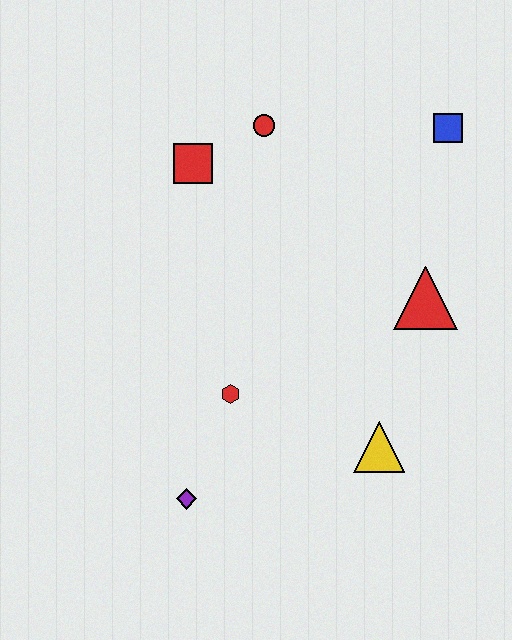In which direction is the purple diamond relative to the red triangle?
The purple diamond is to the left of the red triangle.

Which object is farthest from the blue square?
The purple diamond is farthest from the blue square.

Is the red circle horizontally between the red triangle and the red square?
Yes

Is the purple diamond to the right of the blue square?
No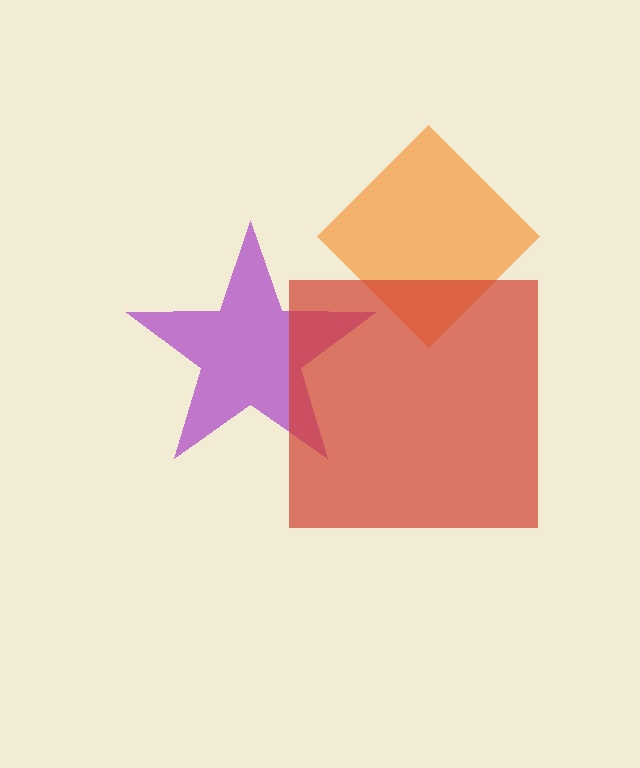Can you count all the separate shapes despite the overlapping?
Yes, there are 3 separate shapes.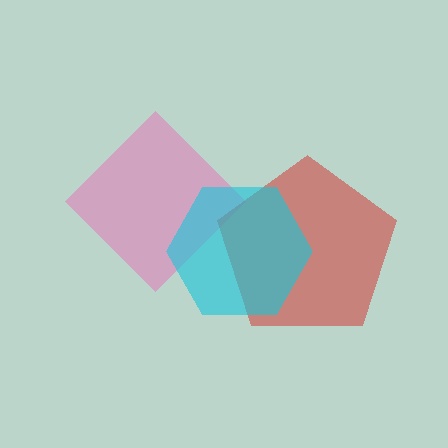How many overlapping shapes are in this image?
There are 3 overlapping shapes in the image.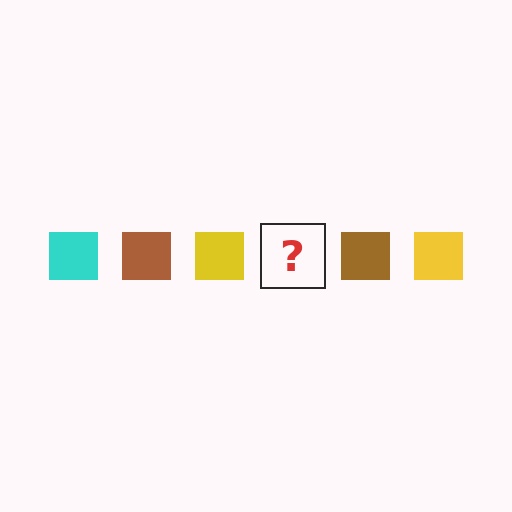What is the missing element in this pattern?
The missing element is a cyan square.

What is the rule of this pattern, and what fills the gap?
The rule is that the pattern cycles through cyan, brown, yellow squares. The gap should be filled with a cyan square.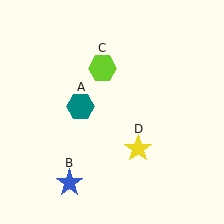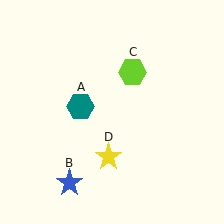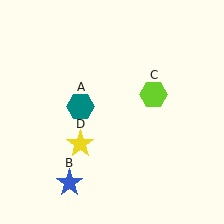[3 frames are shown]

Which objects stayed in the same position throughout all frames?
Teal hexagon (object A) and blue star (object B) remained stationary.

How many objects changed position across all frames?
2 objects changed position: lime hexagon (object C), yellow star (object D).